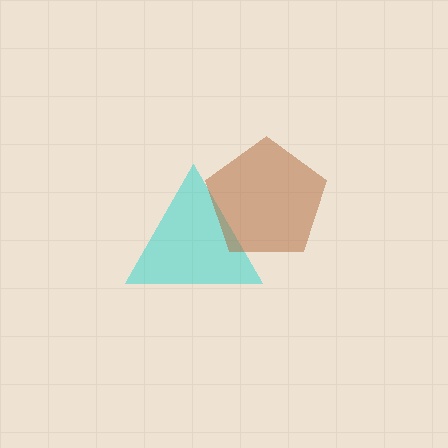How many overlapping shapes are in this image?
There are 2 overlapping shapes in the image.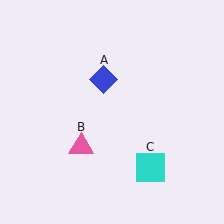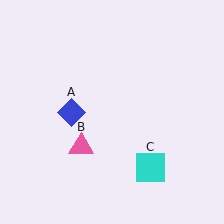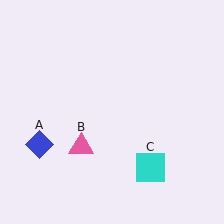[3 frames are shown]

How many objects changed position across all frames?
1 object changed position: blue diamond (object A).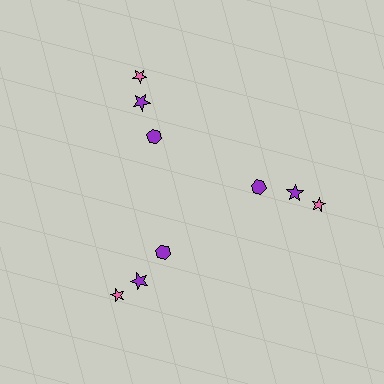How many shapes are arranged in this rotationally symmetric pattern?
There are 9 shapes, arranged in 3 groups of 3.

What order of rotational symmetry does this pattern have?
This pattern has 3-fold rotational symmetry.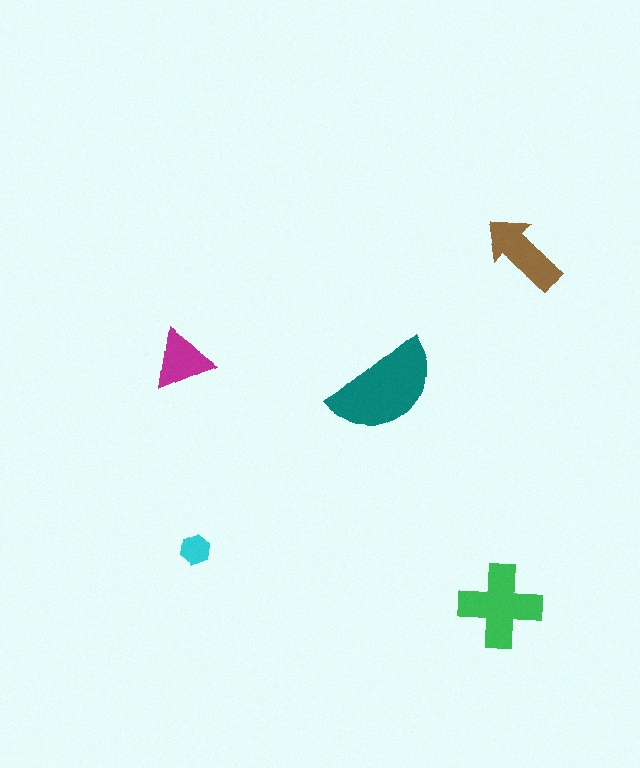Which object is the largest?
The teal semicircle.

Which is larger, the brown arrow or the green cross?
The green cross.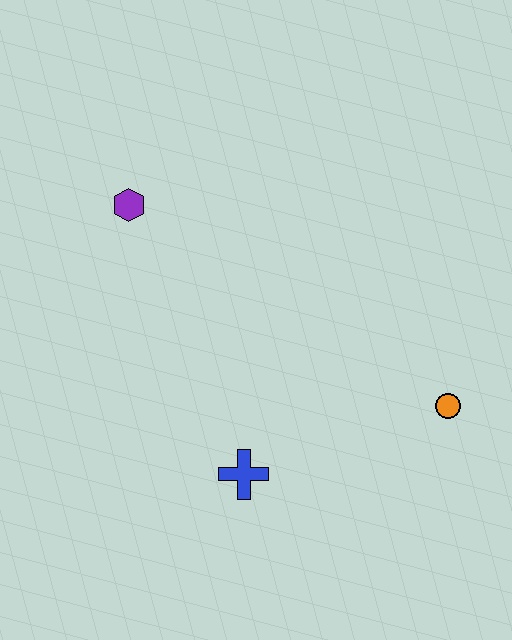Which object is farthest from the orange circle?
The purple hexagon is farthest from the orange circle.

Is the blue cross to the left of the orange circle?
Yes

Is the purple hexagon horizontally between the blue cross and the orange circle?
No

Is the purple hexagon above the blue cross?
Yes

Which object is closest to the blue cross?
The orange circle is closest to the blue cross.